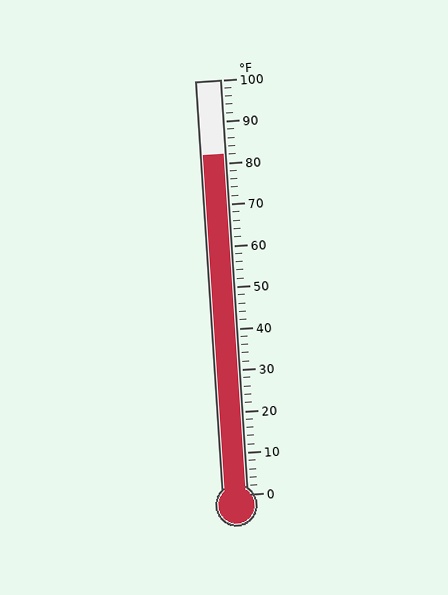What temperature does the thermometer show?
The thermometer shows approximately 82°F.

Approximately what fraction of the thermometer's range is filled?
The thermometer is filled to approximately 80% of its range.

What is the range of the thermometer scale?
The thermometer scale ranges from 0°F to 100°F.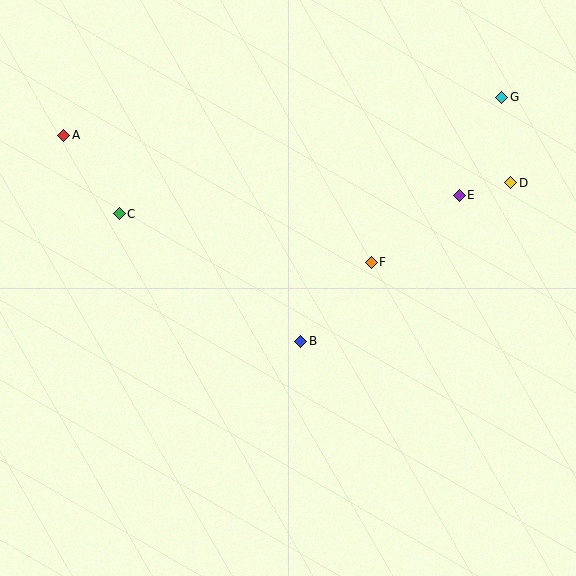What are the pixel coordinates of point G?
Point G is at (502, 97).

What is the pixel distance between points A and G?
The distance between A and G is 439 pixels.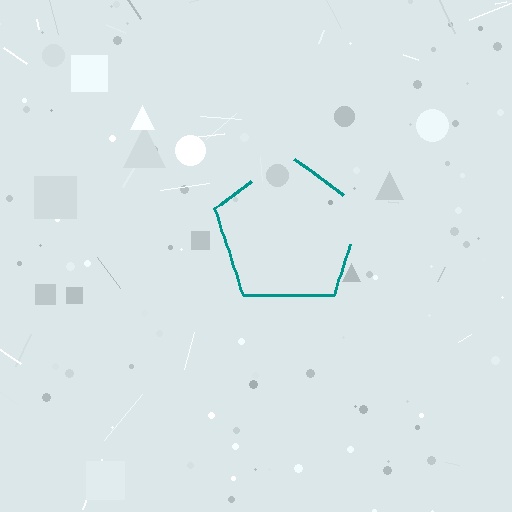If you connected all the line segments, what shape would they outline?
They would outline a pentagon.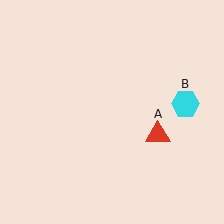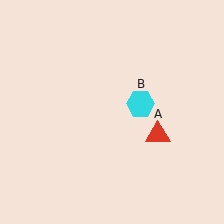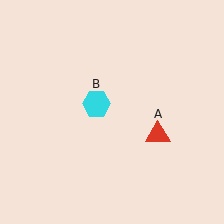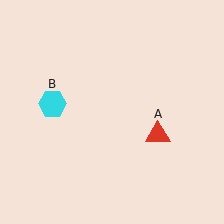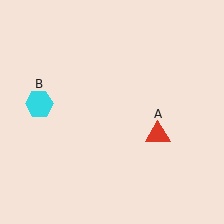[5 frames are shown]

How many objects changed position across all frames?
1 object changed position: cyan hexagon (object B).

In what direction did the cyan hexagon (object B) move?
The cyan hexagon (object B) moved left.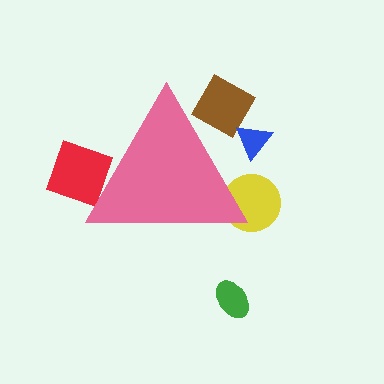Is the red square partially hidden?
Yes, the red square is partially hidden behind the pink triangle.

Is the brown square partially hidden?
Yes, the brown square is partially hidden behind the pink triangle.